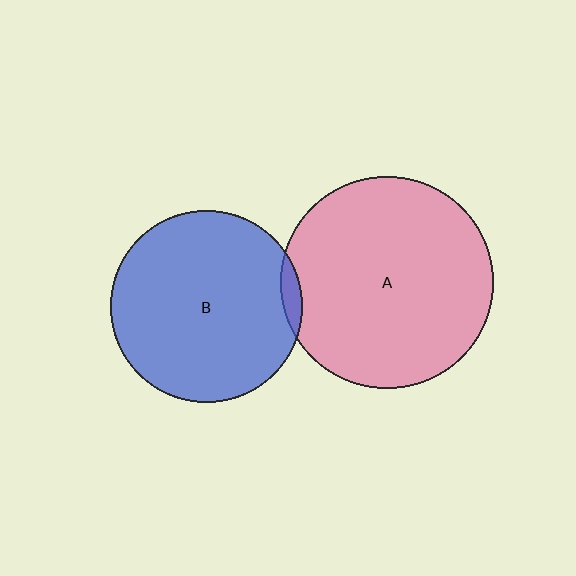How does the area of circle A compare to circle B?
Approximately 1.2 times.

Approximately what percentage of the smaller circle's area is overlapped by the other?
Approximately 5%.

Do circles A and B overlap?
Yes.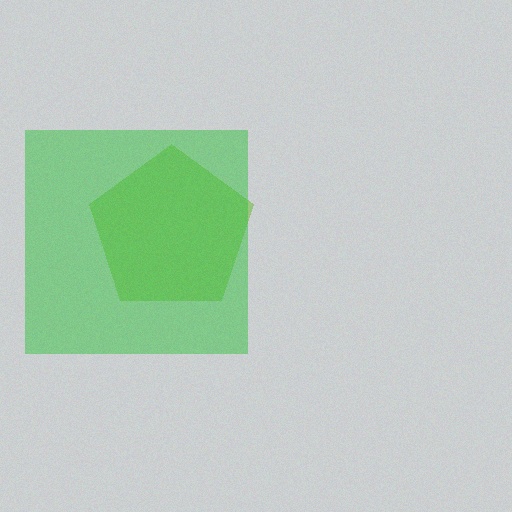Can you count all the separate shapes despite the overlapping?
Yes, there are 2 separate shapes.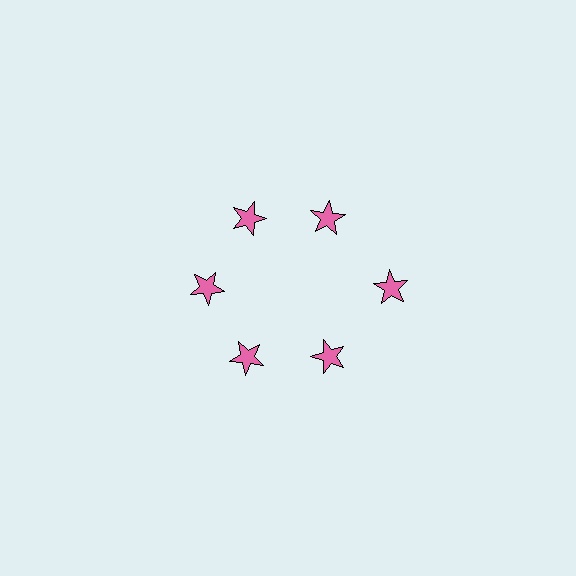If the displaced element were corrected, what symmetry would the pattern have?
It would have 6-fold rotational symmetry — the pattern would map onto itself every 60 degrees.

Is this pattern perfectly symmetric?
No. The 6 pink stars are arranged in a ring, but one element near the 3 o'clock position is pushed outward from the center, breaking the 6-fold rotational symmetry.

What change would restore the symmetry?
The symmetry would be restored by moving it inward, back onto the ring so that all 6 stars sit at equal angles and equal distance from the center.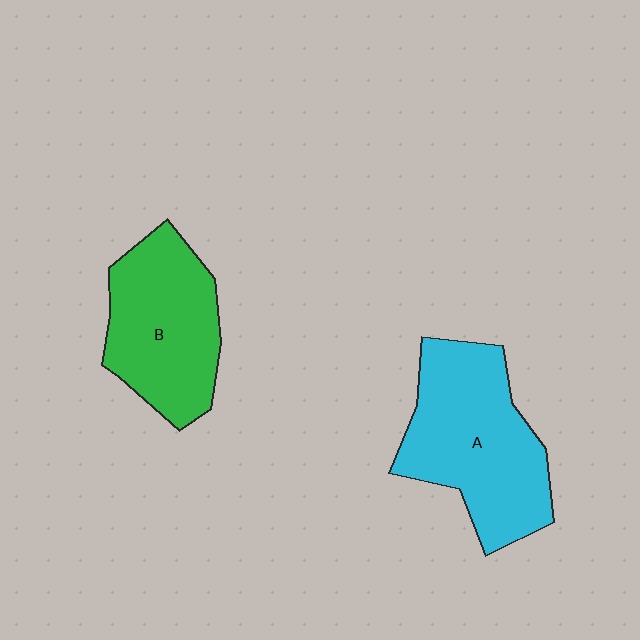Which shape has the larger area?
Shape A (cyan).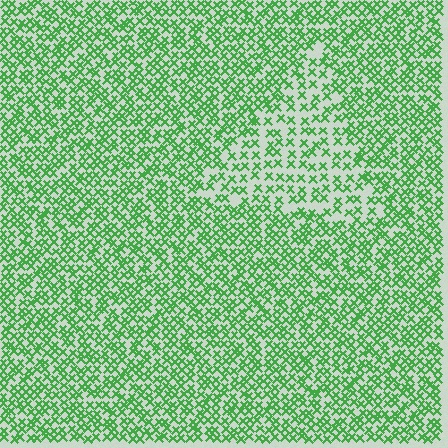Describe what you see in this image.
The image contains small green elements arranged at two different densities. A triangle-shaped region is visible where the elements are less densely packed than the surrounding area.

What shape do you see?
I see a triangle.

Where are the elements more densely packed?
The elements are more densely packed outside the triangle boundary.